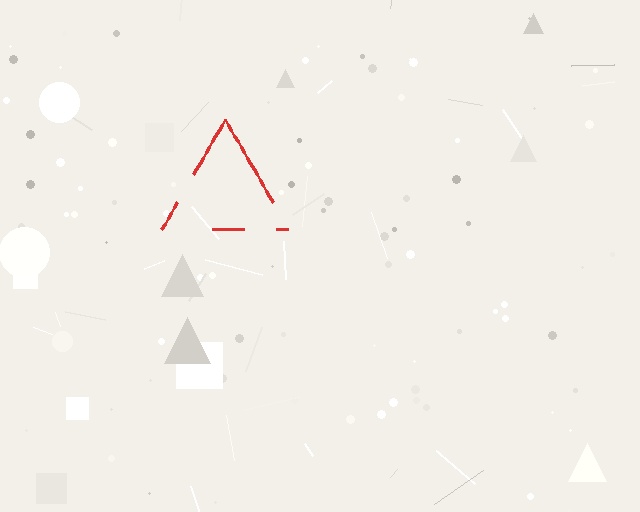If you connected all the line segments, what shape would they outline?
They would outline a triangle.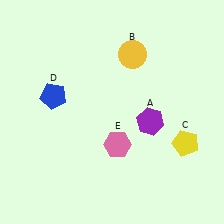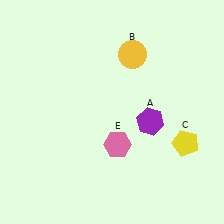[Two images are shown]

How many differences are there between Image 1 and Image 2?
There is 1 difference between the two images.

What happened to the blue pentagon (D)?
The blue pentagon (D) was removed in Image 2. It was in the top-left area of Image 1.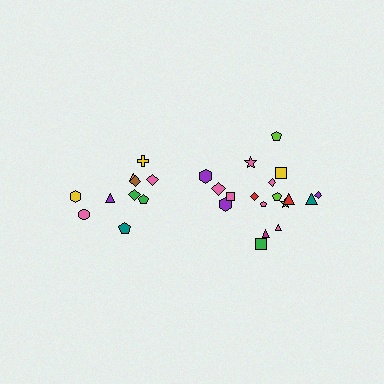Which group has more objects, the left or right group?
The right group.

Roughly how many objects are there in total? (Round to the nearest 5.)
Roughly 30 objects in total.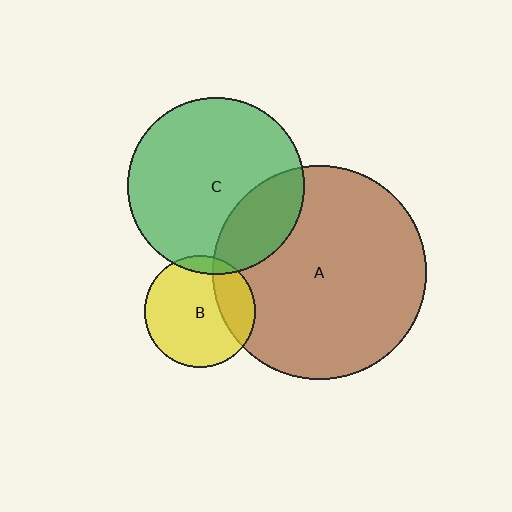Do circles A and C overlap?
Yes.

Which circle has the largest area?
Circle A (brown).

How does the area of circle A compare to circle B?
Approximately 3.7 times.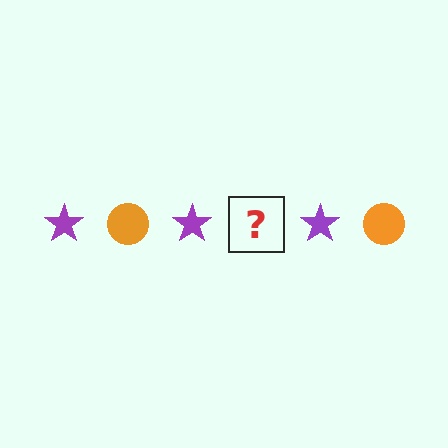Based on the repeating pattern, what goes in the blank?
The blank should be an orange circle.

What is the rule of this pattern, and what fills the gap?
The rule is that the pattern alternates between purple star and orange circle. The gap should be filled with an orange circle.